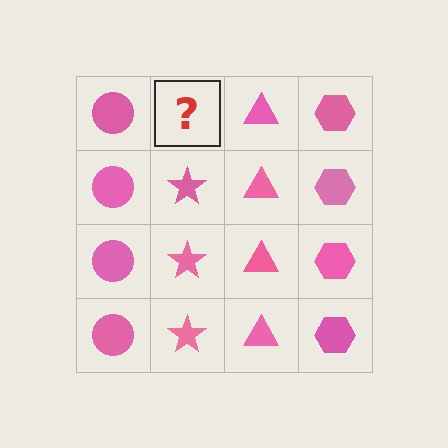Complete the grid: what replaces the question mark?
The question mark should be replaced with a pink star.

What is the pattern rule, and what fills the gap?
The rule is that each column has a consistent shape. The gap should be filled with a pink star.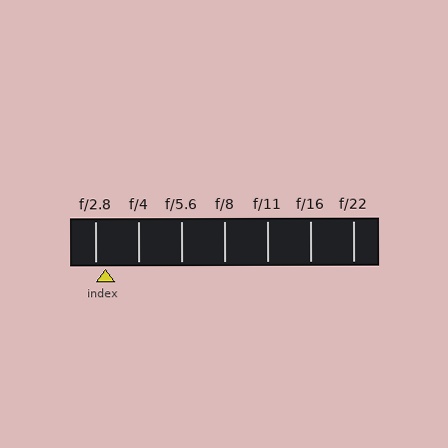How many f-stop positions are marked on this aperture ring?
There are 7 f-stop positions marked.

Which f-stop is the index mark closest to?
The index mark is closest to f/2.8.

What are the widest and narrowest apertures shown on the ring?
The widest aperture shown is f/2.8 and the narrowest is f/22.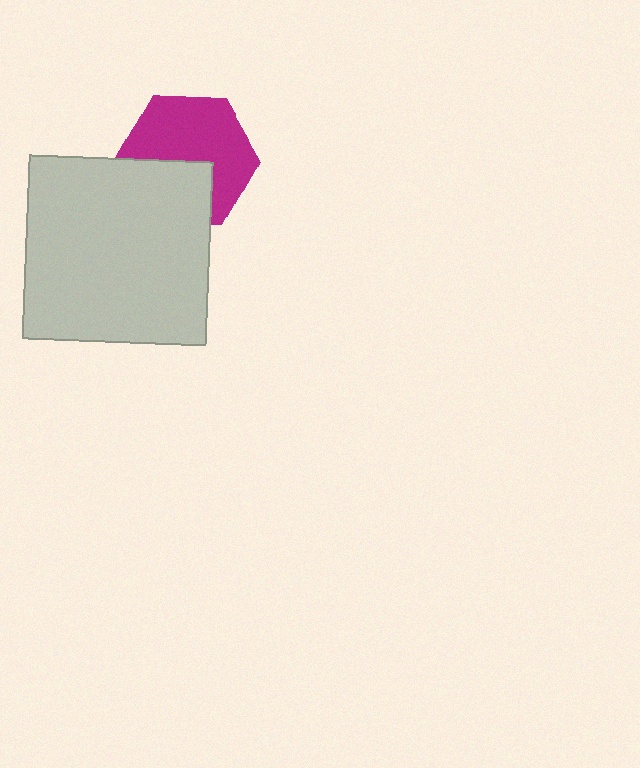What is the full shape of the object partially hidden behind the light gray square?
The partially hidden object is a magenta hexagon.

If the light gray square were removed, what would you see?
You would see the complete magenta hexagon.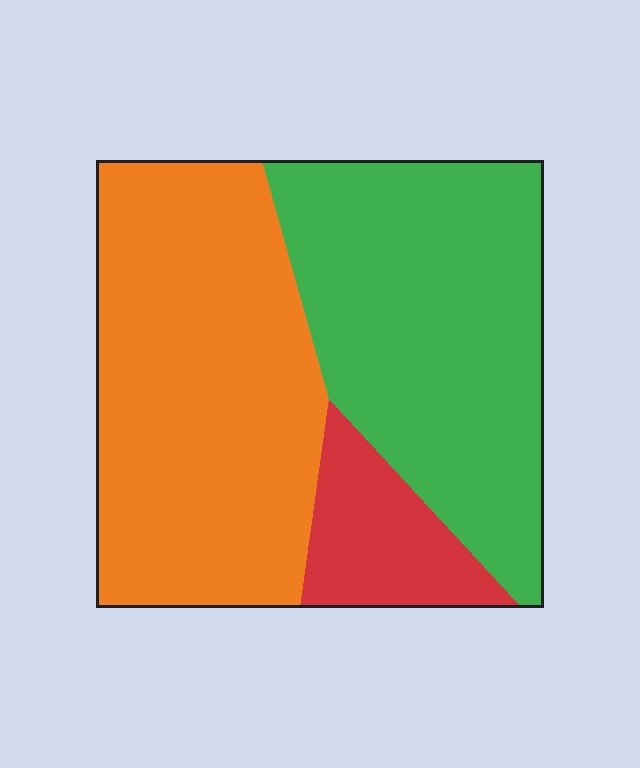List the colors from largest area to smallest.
From largest to smallest: orange, green, red.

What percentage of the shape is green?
Green covers roughly 40% of the shape.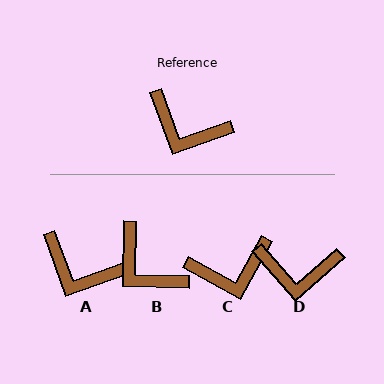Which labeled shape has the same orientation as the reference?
A.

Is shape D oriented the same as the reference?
No, it is off by about 21 degrees.